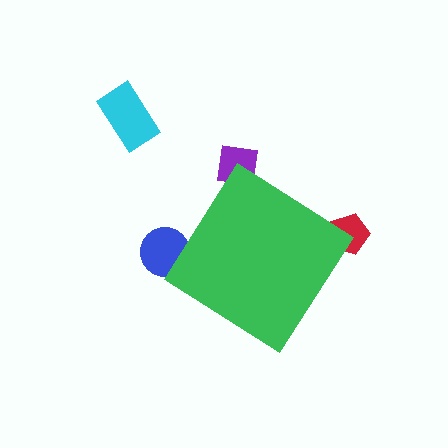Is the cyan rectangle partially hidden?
No, the cyan rectangle is fully visible.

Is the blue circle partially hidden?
Yes, the blue circle is partially hidden behind the green diamond.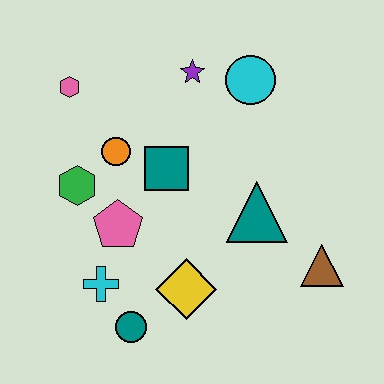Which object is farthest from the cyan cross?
The cyan circle is farthest from the cyan cross.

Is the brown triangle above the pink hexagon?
No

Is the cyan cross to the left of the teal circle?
Yes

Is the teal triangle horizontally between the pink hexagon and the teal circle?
No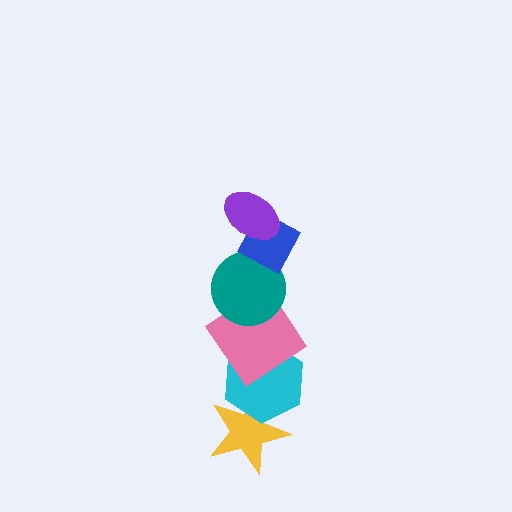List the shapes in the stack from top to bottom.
From top to bottom: the purple ellipse, the blue diamond, the teal circle, the pink diamond, the cyan hexagon, the yellow star.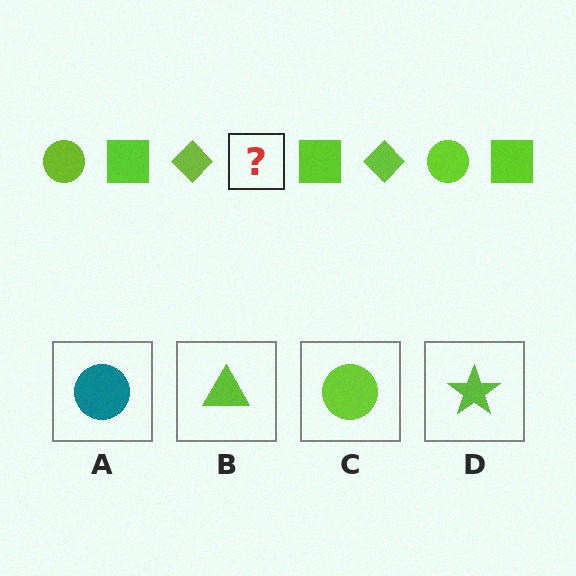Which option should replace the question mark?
Option C.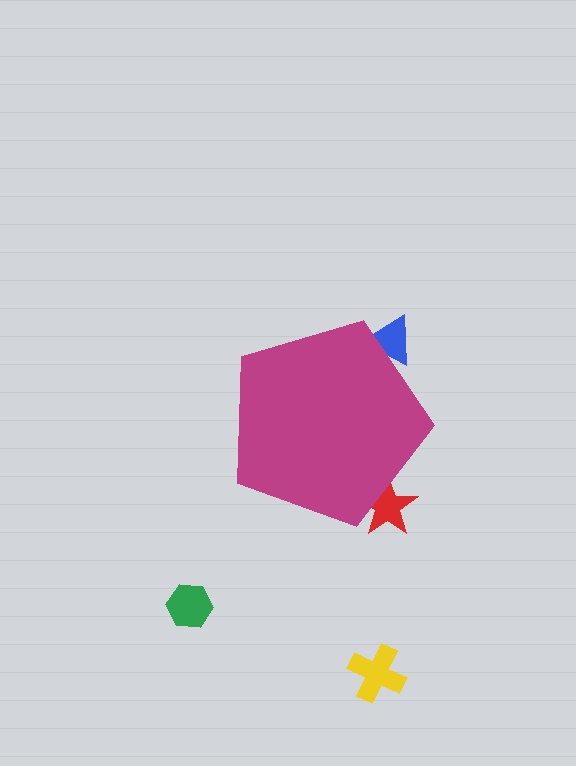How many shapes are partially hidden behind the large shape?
2 shapes are partially hidden.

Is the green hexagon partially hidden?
No, the green hexagon is fully visible.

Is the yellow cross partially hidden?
No, the yellow cross is fully visible.